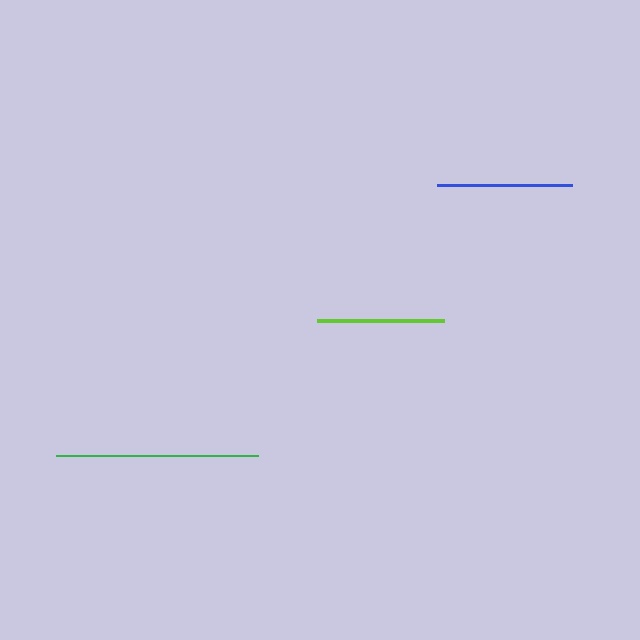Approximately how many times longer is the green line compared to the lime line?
The green line is approximately 1.6 times the length of the lime line.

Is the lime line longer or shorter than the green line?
The green line is longer than the lime line.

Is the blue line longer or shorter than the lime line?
The blue line is longer than the lime line.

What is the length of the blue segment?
The blue segment is approximately 135 pixels long.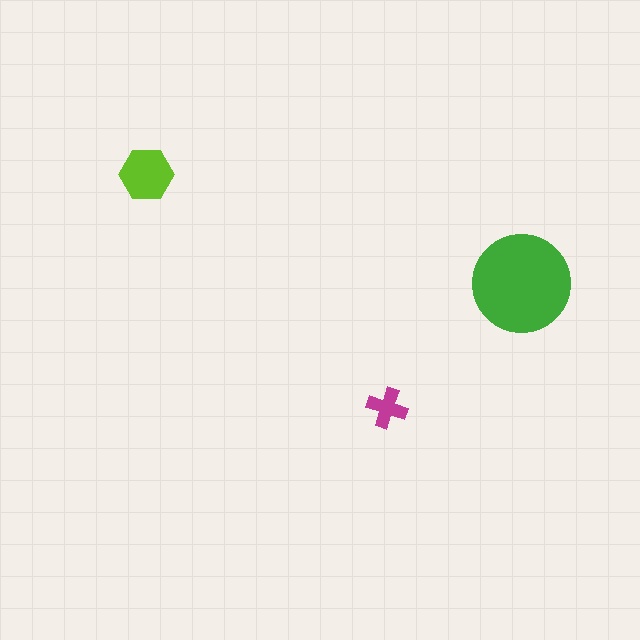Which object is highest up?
The lime hexagon is topmost.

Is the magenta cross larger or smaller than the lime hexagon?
Smaller.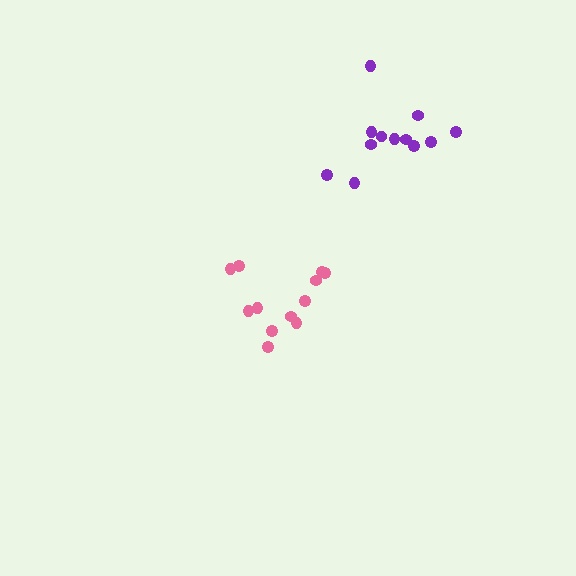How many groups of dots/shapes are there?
There are 2 groups.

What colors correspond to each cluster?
The clusters are colored: pink, purple.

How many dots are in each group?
Group 1: 12 dots, Group 2: 12 dots (24 total).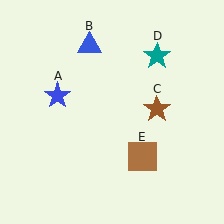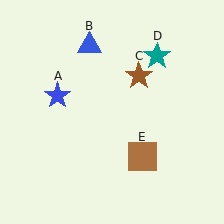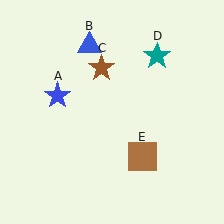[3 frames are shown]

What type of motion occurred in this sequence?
The brown star (object C) rotated counterclockwise around the center of the scene.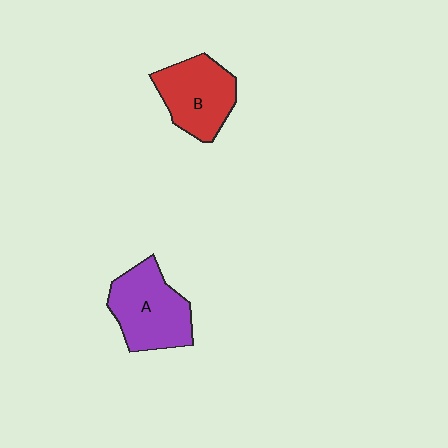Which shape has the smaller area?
Shape B (red).